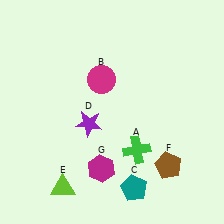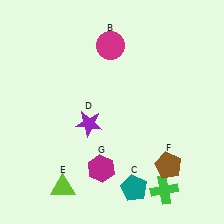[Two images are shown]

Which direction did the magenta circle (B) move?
The magenta circle (B) moved up.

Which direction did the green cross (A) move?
The green cross (A) moved down.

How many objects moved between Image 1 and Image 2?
2 objects moved between the two images.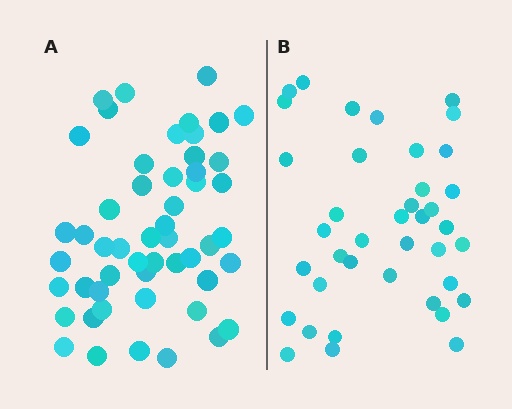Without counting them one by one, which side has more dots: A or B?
Region A (the left region) has more dots.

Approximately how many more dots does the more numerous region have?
Region A has approximately 15 more dots than region B.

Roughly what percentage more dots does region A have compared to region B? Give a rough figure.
About 35% more.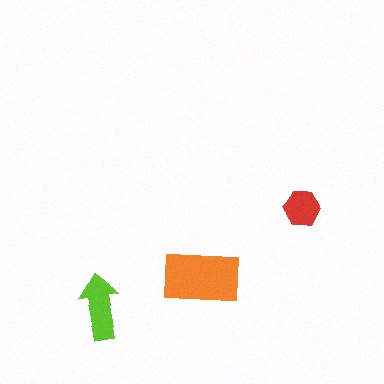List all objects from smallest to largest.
The red hexagon, the lime arrow, the orange rectangle.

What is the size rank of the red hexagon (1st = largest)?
3rd.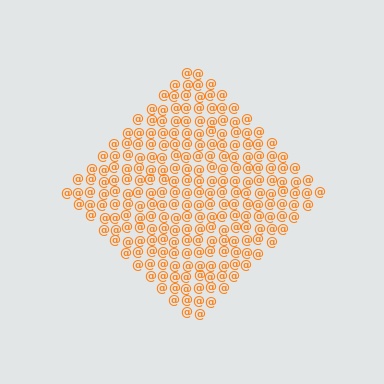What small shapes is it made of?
It is made of small at signs.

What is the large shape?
The large shape is a diamond.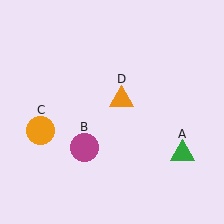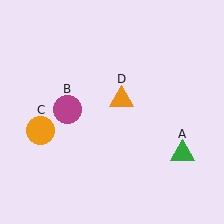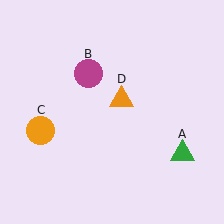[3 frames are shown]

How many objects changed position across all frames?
1 object changed position: magenta circle (object B).